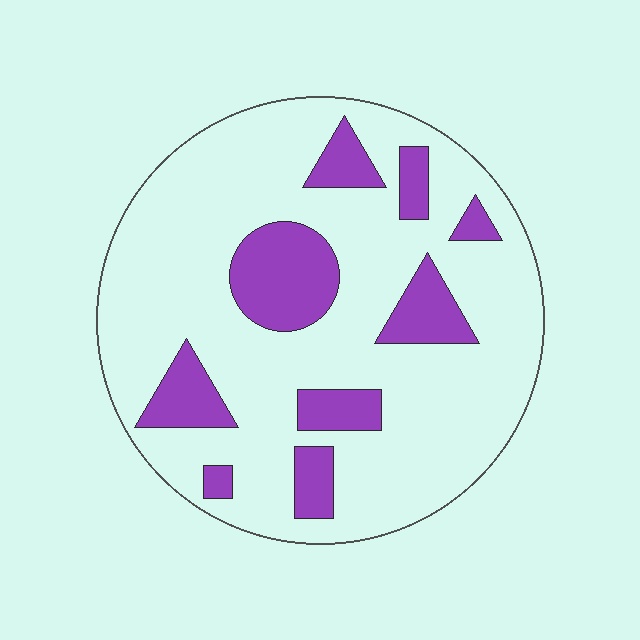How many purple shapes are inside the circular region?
9.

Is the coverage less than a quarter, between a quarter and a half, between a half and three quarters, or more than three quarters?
Less than a quarter.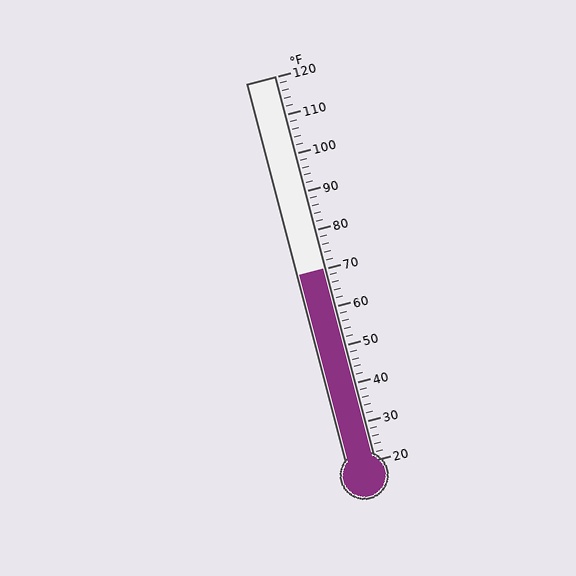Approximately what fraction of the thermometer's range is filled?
The thermometer is filled to approximately 50% of its range.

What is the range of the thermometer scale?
The thermometer scale ranges from 20°F to 120°F.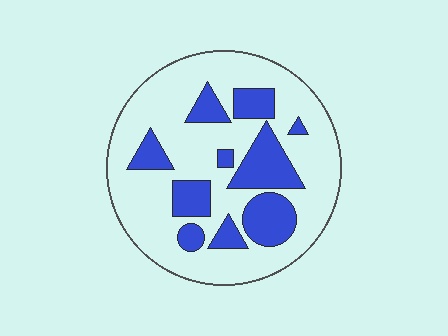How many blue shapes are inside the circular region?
10.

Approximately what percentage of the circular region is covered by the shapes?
Approximately 25%.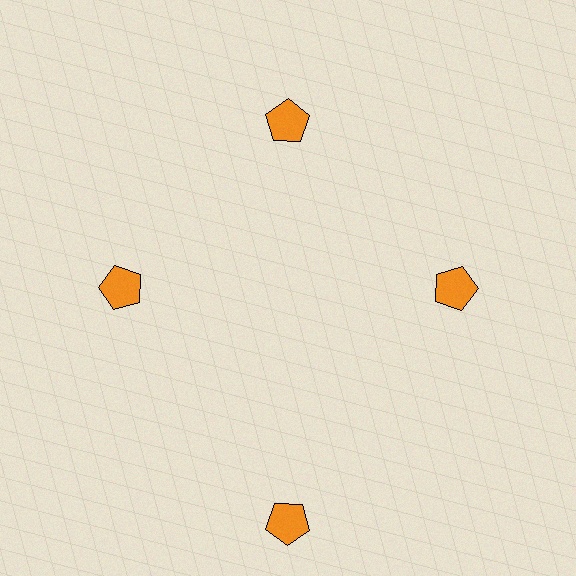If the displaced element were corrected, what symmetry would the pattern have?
It would have 4-fold rotational symmetry — the pattern would map onto itself every 90 degrees.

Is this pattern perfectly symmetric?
No. The 4 orange pentagons are arranged in a ring, but one element near the 6 o'clock position is pushed outward from the center, breaking the 4-fold rotational symmetry.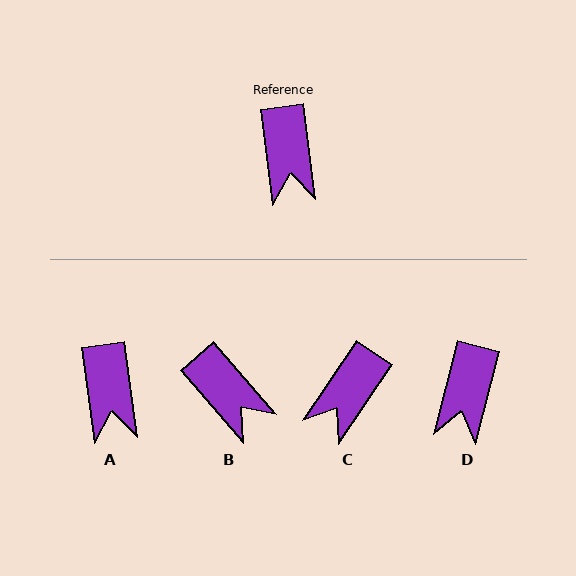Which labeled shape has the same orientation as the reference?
A.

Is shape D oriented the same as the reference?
No, it is off by about 21 degrees.